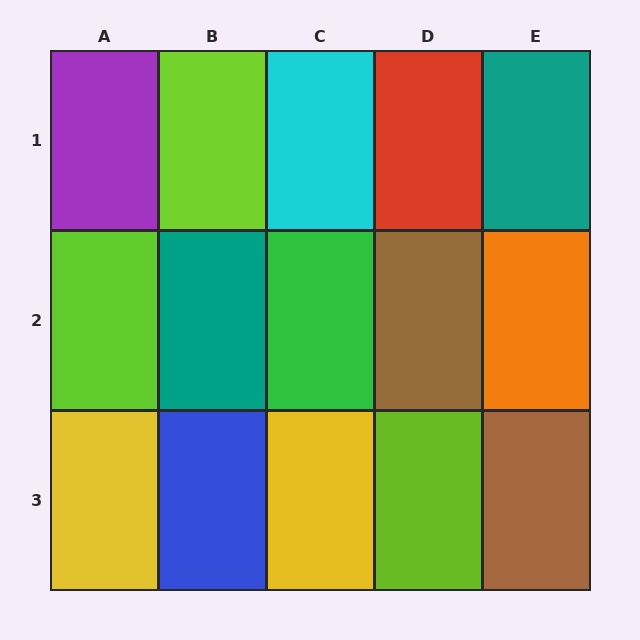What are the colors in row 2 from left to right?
Lime, teal, green, brown, orange.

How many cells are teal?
2 cells are teal.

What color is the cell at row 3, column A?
Yellow.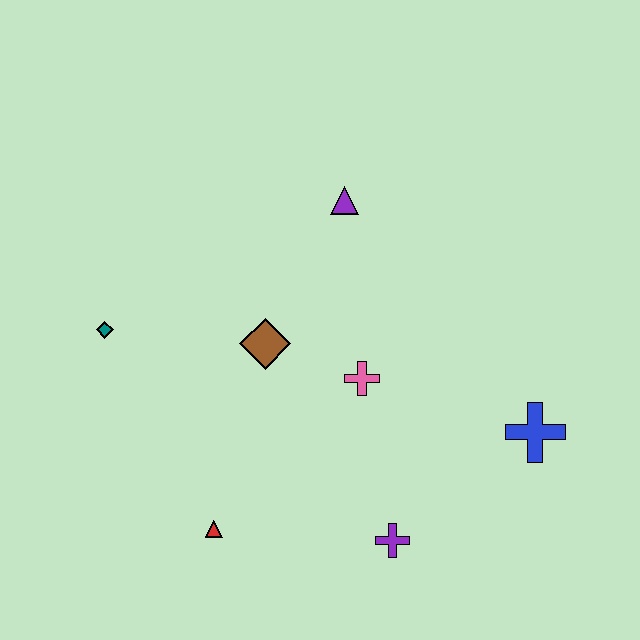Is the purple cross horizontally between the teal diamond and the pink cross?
No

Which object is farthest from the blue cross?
The teal diamond is farthest from the blue cross.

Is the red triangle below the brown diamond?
Yes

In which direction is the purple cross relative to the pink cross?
The purple cross is below the pink cross.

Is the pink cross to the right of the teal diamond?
Yes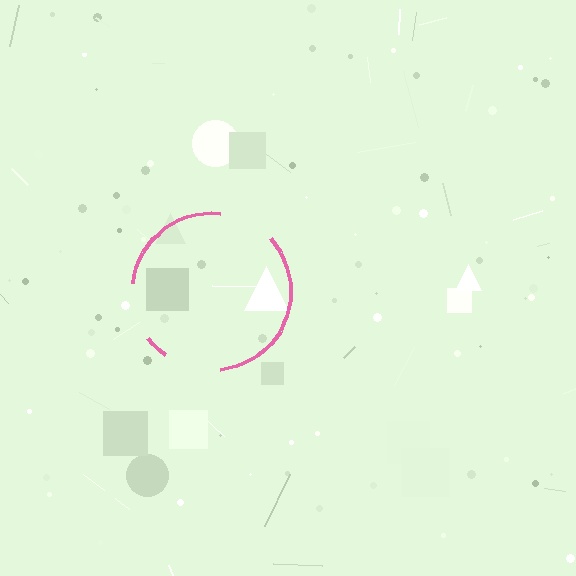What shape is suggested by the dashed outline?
The dashed outline suggests a circle.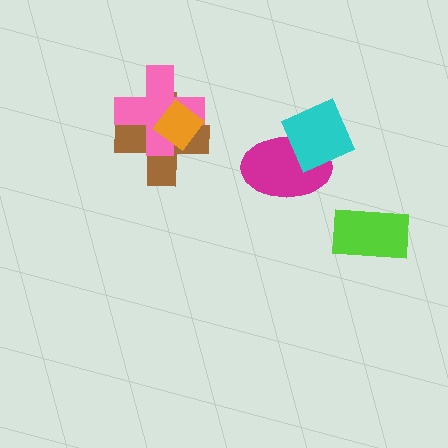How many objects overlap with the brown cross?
2 objects overlap with the brown cross.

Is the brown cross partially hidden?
Yes, it is partially covered by another shape.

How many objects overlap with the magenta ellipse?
1 object overlaps with the magenta ellipse.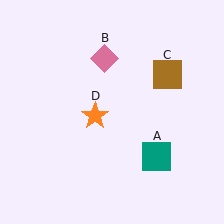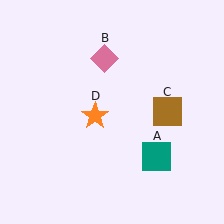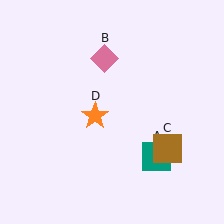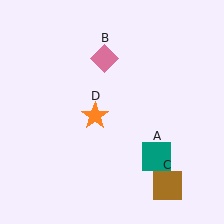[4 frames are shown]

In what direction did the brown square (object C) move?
The brown square (object C) moved down.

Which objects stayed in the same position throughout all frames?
Teal square (object A) and pink diamond (object B) and orange star (object D) remained stationary.